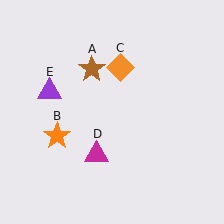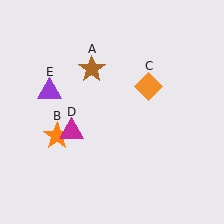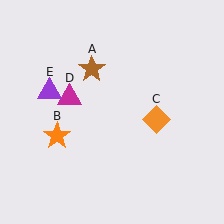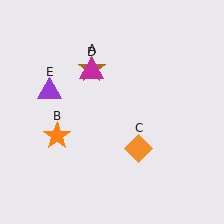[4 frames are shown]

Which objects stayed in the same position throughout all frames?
Brown star (object A) and orange star (object B) and purple triangle (object E) remained stationary.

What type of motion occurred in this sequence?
The orange diamond (object C), magenta triangle (object D) rotated clockwise around the center of the scene.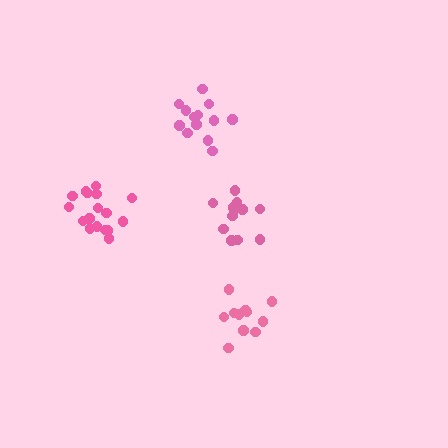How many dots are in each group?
Group 1: 13 dots, Group 2: 13 dots, Group 3: 11 dots, Group 4: 17 dots (54 total).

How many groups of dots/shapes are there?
There are 4 groups.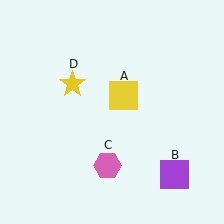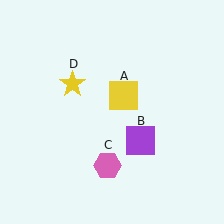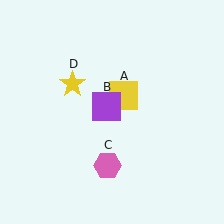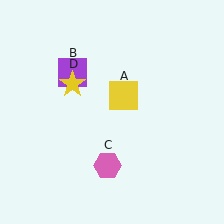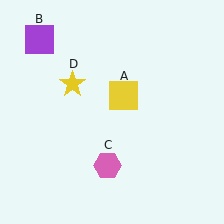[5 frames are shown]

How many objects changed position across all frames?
1 object changed position: purple square (object B).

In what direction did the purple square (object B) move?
The purple square (object B) moved up and to the left.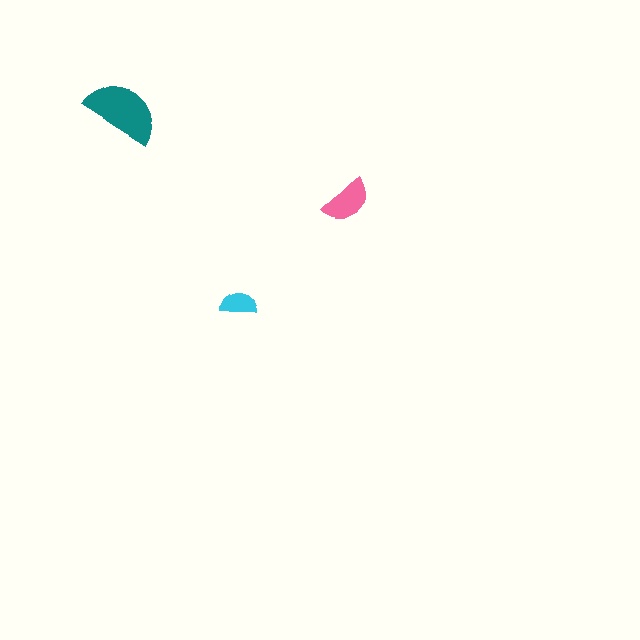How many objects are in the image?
There are 3 objects in the image.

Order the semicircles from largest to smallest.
the teal one, the pink one, the cyan one.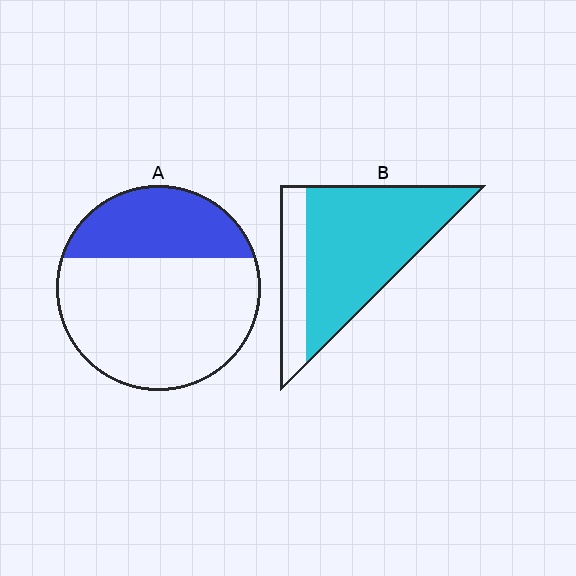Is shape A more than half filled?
No.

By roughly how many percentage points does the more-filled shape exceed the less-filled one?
By roughly 45 percentage points (B over A).